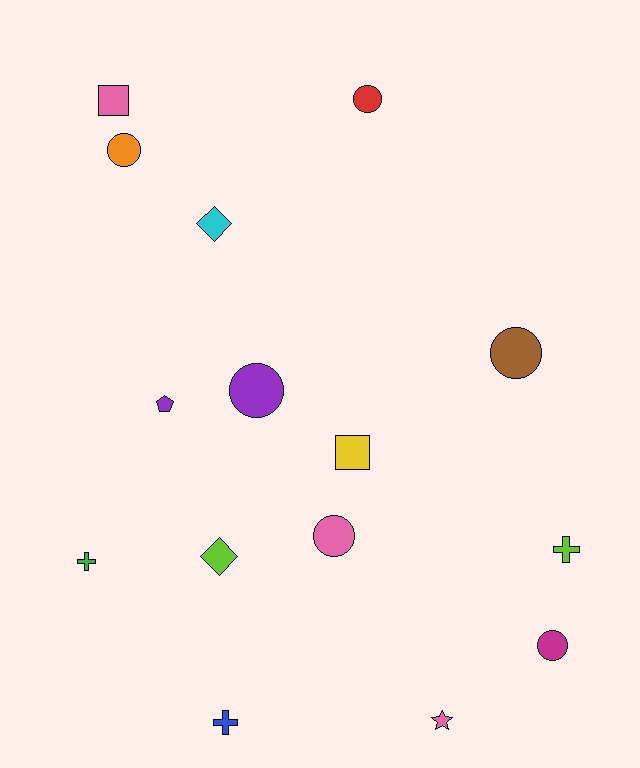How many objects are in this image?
There are 15 objects.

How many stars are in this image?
There is 1 star.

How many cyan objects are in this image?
There is 1 cyan object.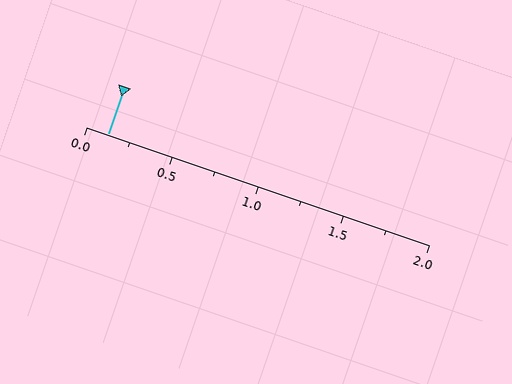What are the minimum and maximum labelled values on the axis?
The axis runs from 0.0 to 2.0.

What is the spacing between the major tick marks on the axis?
The major ticks are spaced 0.5 apart.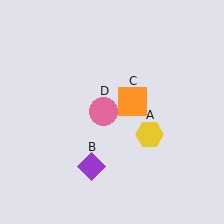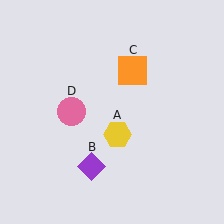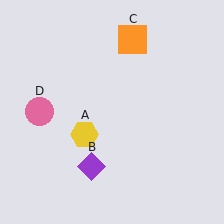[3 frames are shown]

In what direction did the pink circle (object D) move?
The pink circle (object D) moved left.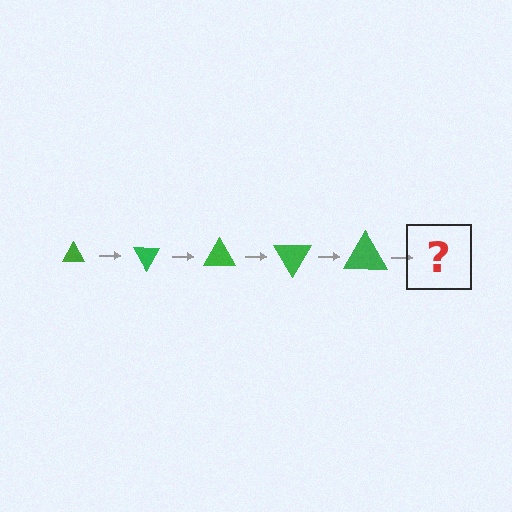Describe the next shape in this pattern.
It should be a triangle, larger than the previous one and rotated 300 degrees from the start.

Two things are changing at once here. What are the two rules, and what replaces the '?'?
The two rules are that the triangle grows larger each step and it rotates 60 degrees each step. The '?' should be a triangle, larger than the previous one and rotated 300 degrees from the start.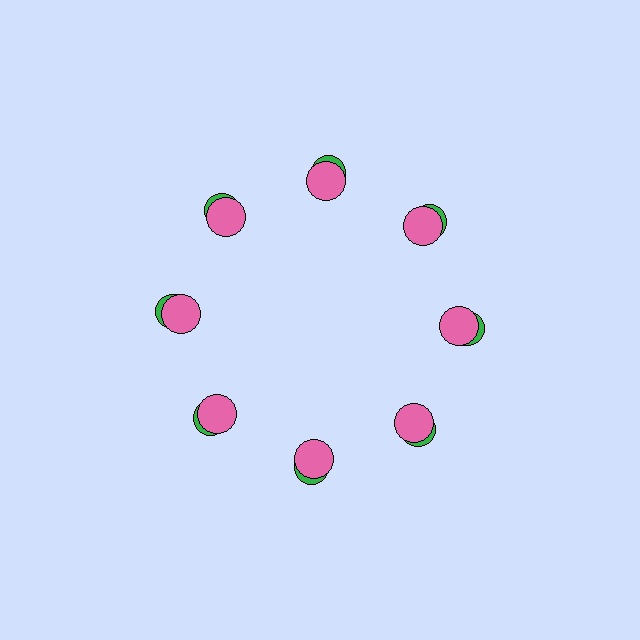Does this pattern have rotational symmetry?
Yes, this pattern has 8-fold rotational symmetry. It looks the same after rotating 45 degrees around the center.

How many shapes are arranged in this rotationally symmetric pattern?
There are 16 shapes, arranged in 8 groups of 2.